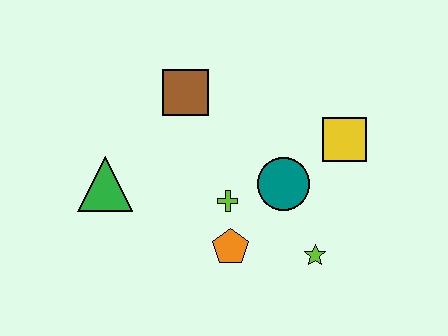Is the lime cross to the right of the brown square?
Yes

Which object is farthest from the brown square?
The lime star is farthest from the brown square.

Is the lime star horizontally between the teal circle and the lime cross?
No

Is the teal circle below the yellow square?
Yes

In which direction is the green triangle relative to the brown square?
The green triangle is below the brown square.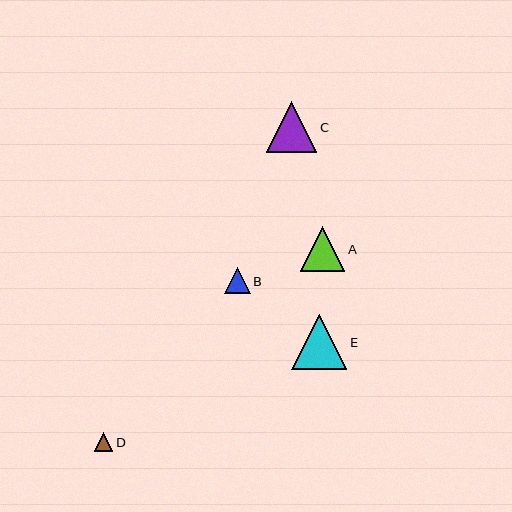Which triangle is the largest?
Triangle E is the largest with a size of approximately 55 pixels.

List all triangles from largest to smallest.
From largest to smallest: E, C, A, B, D.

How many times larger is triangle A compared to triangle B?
Triangle A is approximately 1.7 times the size of triangle B.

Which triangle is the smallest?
Triangle D is the smallest with a size of approximately 18 pixels.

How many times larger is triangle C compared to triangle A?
Triangle C is approximately 1.1 times the size of triangle A.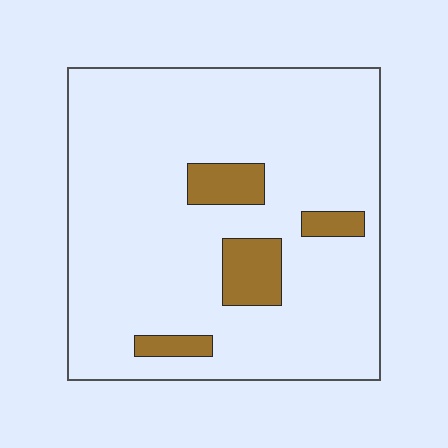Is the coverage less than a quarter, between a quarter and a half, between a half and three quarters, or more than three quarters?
Less than a quarter.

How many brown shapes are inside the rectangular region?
4.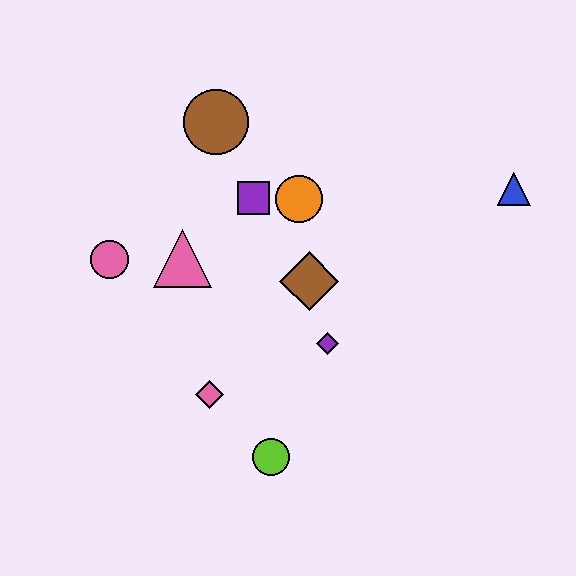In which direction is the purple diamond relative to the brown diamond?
The purple diamond is below the brown diamond.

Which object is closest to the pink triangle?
The pink circle is closest to the pink triangle.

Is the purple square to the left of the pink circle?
No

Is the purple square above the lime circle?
Yes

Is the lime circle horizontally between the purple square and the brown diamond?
Yes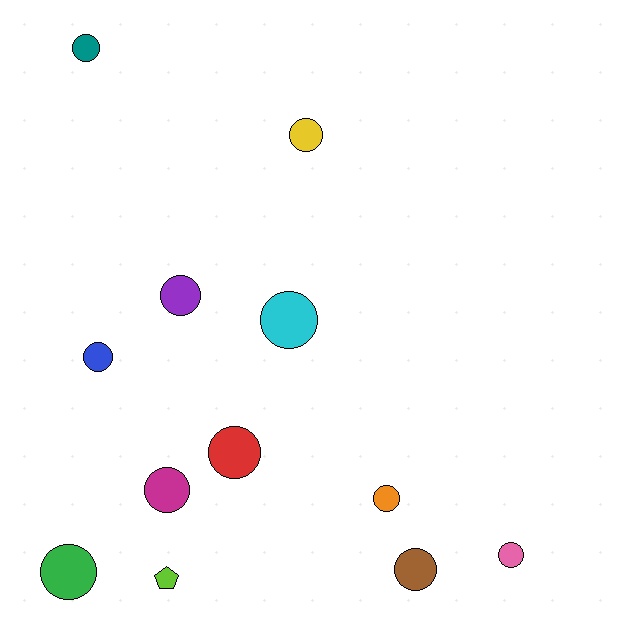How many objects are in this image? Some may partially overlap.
There are 12 objects.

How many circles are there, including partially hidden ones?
There are 11 circles.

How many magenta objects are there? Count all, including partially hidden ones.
There is 1 magenta object.